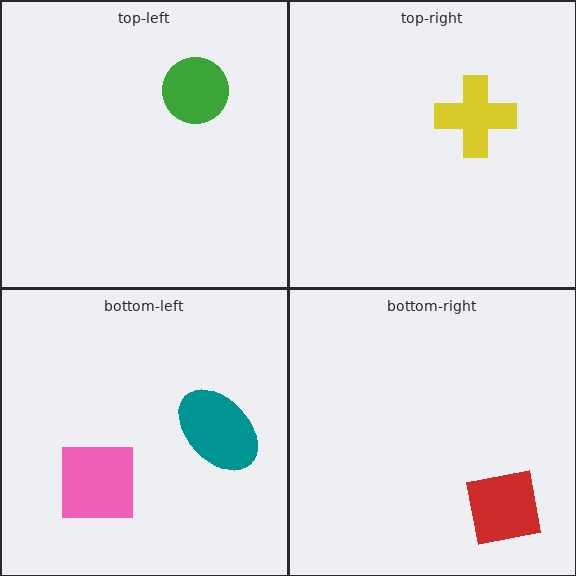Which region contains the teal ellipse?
The bottom-left region.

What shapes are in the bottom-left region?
The pink square, the teal ellipse.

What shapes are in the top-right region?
The yellow cross.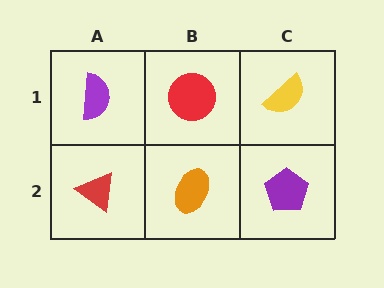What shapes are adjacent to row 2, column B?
A red circle (row 1, column B), a red triangle (row 2, column A), a purple pentagon (row 2, column C).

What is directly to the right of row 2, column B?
A purple pentagon.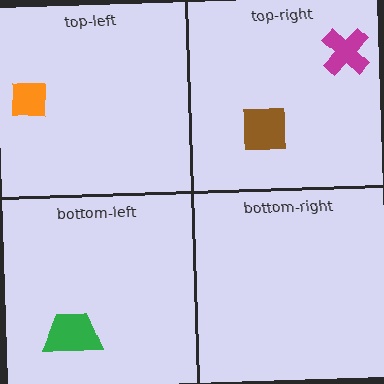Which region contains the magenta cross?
The top-right region.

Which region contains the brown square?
The top-right region.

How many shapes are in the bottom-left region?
1.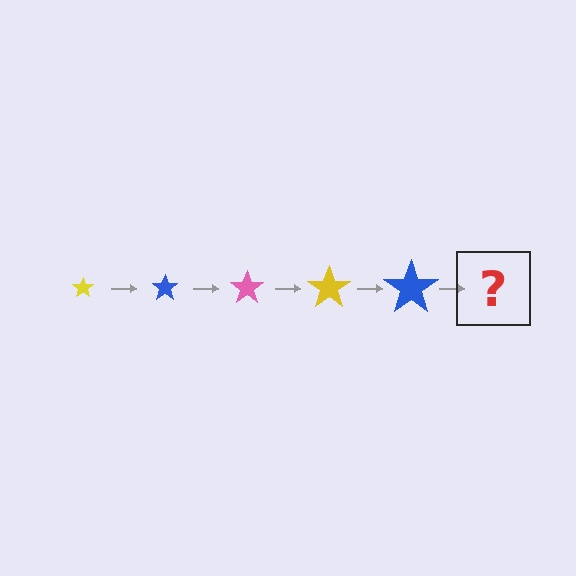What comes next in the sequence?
The next element should be a pink star, larger than the previous one.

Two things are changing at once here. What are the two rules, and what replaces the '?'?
The two rules are that the star grows larger each step and the color cycles through yellow, blue, and pink. The '?' should be a pink star, larger than the previous one.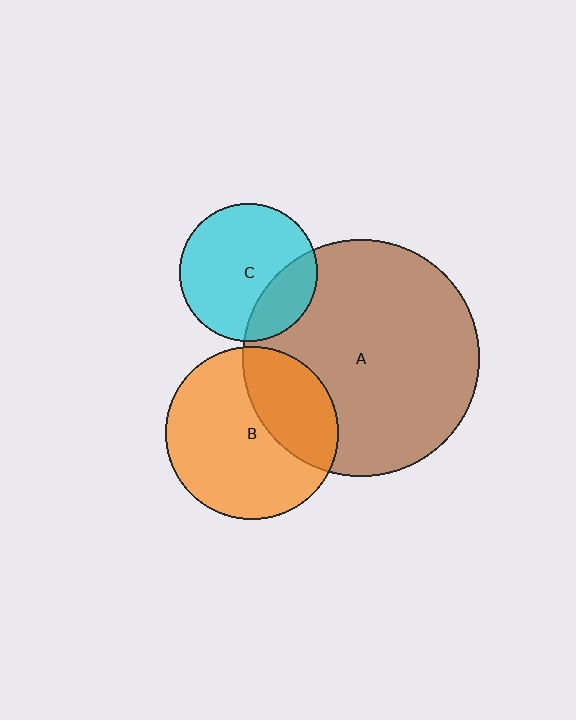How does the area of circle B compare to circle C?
Approximately 1.6 times.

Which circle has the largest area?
Circle A (brown).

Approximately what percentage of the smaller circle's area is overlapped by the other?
Approximately 25%.